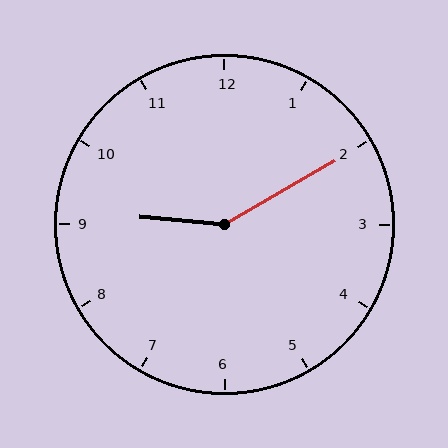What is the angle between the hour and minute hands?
Approximately 145 degrees.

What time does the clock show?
9:10.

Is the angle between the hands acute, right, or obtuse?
It is obtuse.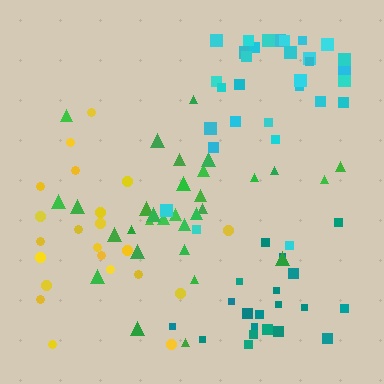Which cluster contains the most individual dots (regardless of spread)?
Green (31).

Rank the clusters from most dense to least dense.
teal, green, cyan, yellow.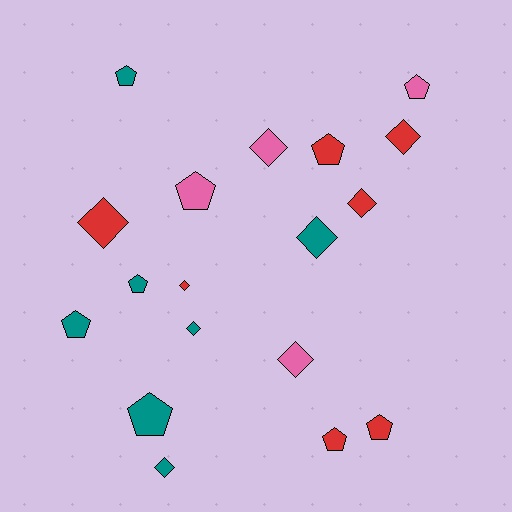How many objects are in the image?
There are 18 objects.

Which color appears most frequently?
Teal, with 7 objects.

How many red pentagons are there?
There are 3 red pentagons.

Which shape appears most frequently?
Diamond, with 9 objects.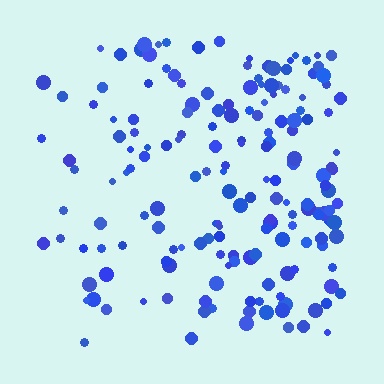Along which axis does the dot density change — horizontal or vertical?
Horizontal.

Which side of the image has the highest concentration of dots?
The right.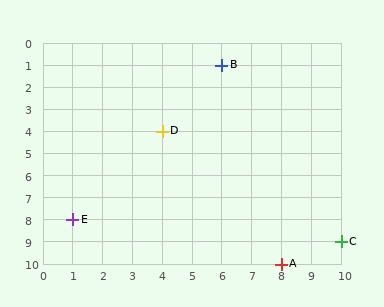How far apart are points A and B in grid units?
Points A and B are 2 columns and 9 rows apart (about 9.2 grid units diagonally).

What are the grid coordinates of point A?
Point A is at grid coordinates (8, 10).